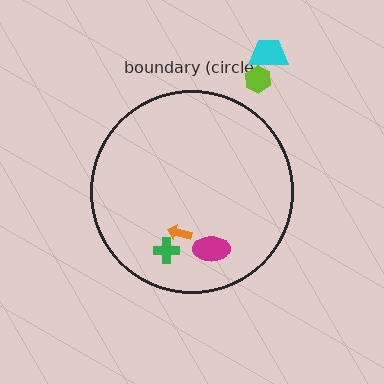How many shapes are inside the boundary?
3 inside, 2 outside.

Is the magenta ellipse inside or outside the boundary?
Inside.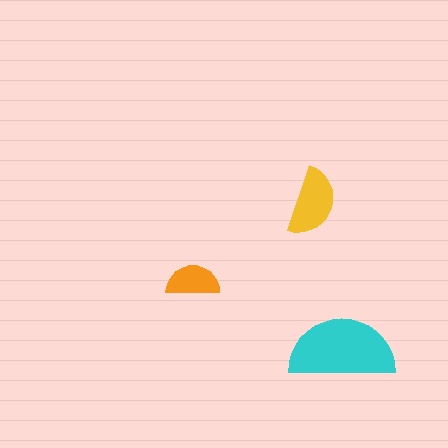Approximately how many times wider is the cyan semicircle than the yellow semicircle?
About 1.5 times wider.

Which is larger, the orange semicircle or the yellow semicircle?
The yellow one.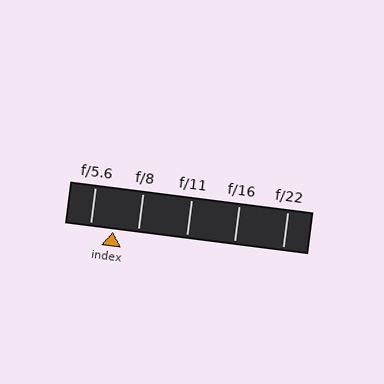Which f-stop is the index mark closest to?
The index mark is closest to f/5.6.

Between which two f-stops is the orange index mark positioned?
The index mark is between f/5.6 and f/8.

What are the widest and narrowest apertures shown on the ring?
The widest aperture shown is f/5.6 and the narrowest is f/22.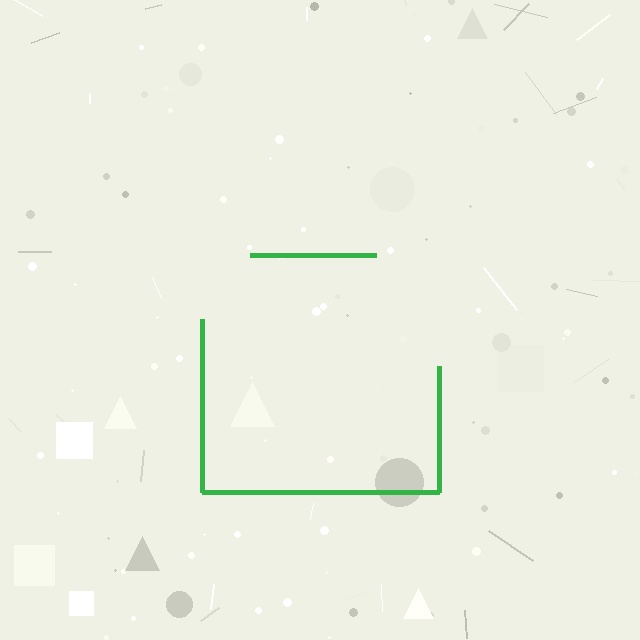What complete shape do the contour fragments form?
The contour fragments form a square.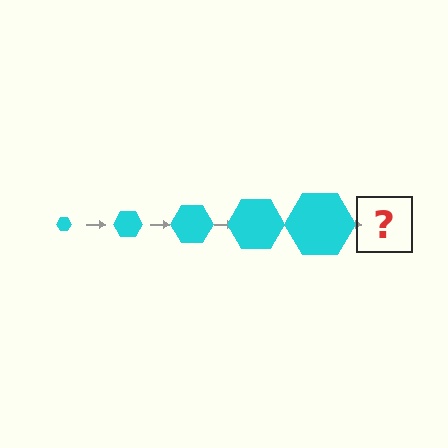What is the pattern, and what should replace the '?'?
The pattern is that the hexagon gets progressively larger each step. The '?' should be a cyan hexagon, larger than the previous one.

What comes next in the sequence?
The next element should be a cyan hexagon, larger than the previous one.